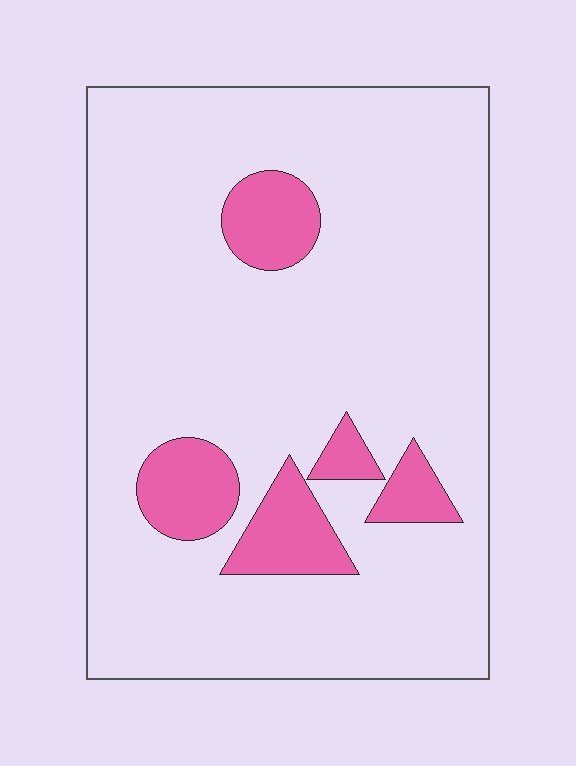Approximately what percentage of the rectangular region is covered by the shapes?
Approximately 15%.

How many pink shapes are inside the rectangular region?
5.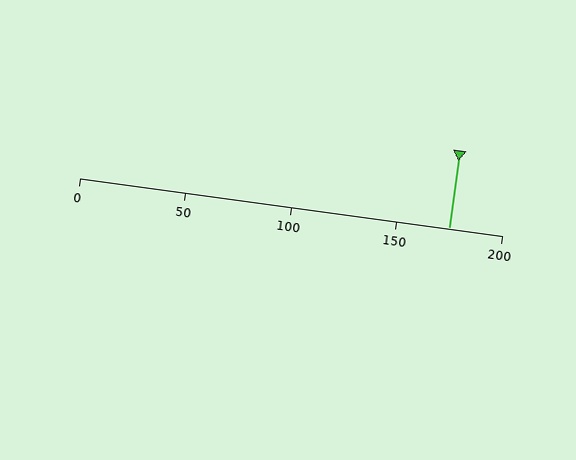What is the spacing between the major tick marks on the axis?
The major ticks are spaced 50 apart.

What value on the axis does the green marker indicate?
The marker indicates approximately 175.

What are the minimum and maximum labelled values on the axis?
The axis runs from 0 to 200.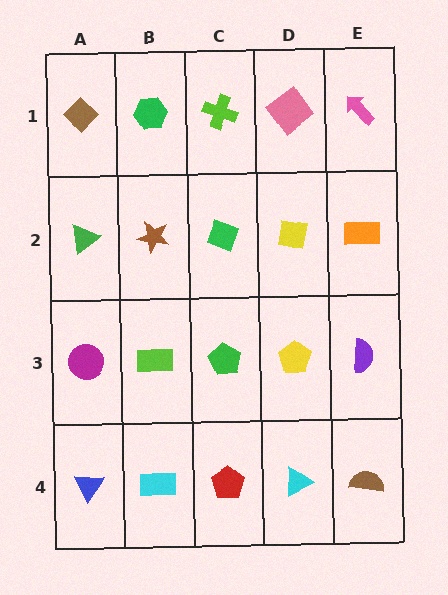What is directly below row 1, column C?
A green diamond.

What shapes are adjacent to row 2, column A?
A brown diamond (row 1, column A), a magenta circle (row 3, column A), a brown star (row 2, column B).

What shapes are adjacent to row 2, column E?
A pink arrow (row 1, column E), a purple semicircle (row 3, column E), a yellow square (row 2, column D).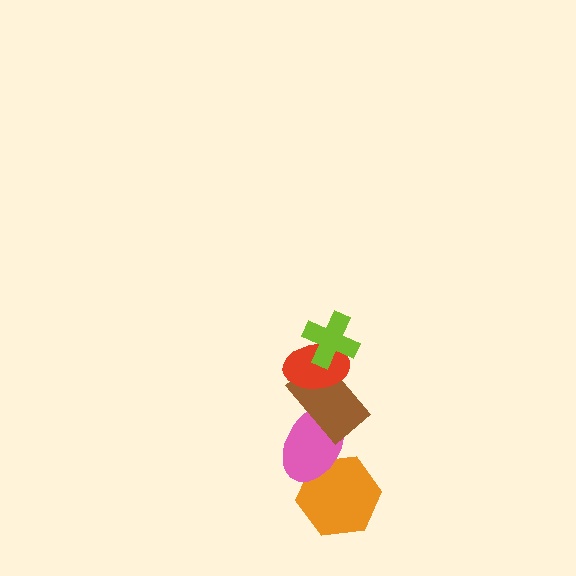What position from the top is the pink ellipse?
The pink ellipse is 4th from the top.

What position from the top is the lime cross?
The lime cross is 1st from the top.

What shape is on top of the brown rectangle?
The red ellipse is on top of the brown rectangle.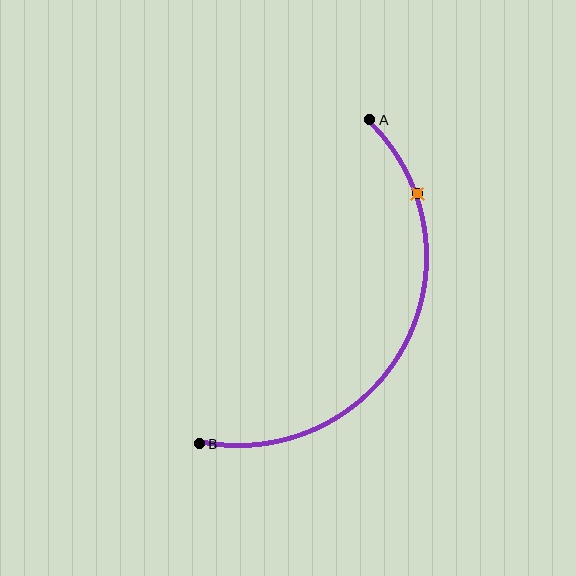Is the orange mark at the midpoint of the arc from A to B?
No. The orange mark lies on the arc but is closer to endpoint A. The arc midpoint would be at the point on the curve equidistant along the arc from both A and B.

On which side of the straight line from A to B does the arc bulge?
The arc bulges to the right of the straight line connecting A and B.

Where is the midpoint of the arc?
The arc midpoint is the point on the curve farthest from the straight line joining A and B. It sits to the right of that line.